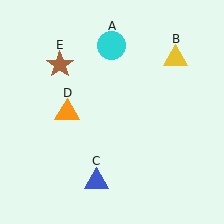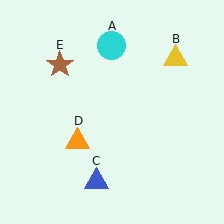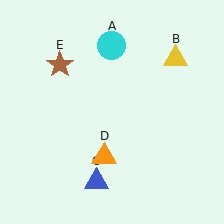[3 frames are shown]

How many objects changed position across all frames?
1 object changed position: orange triangle (object D).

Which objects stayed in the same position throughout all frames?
Cyan circle (object A) and yellow triangle (object B) and blue triangle (object C) and brown star (object E) remained stationary.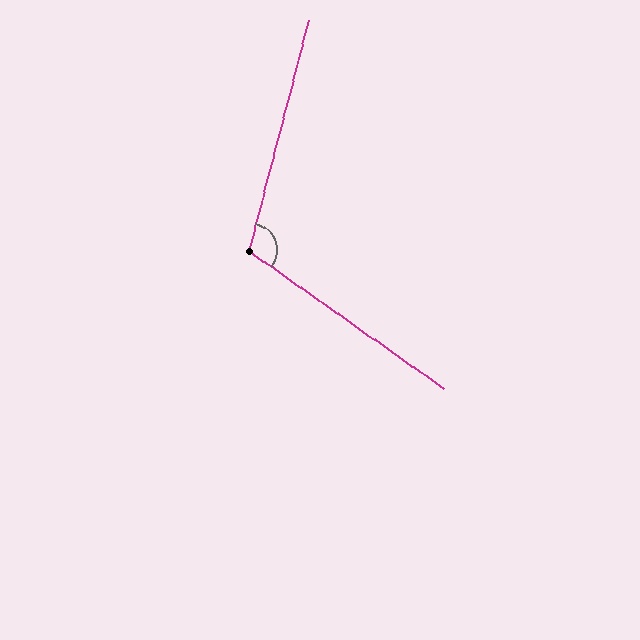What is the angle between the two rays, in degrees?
Approximately 111 degrees.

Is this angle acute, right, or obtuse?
It is obtuse.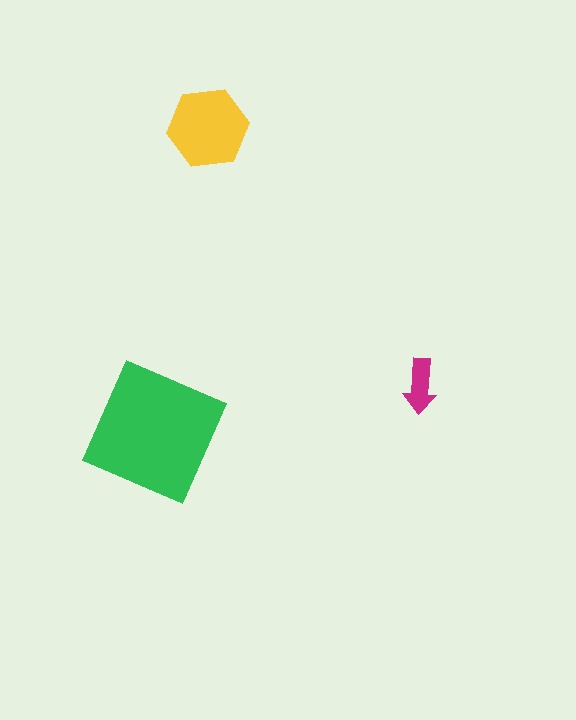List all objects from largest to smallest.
The green square, the yellow hexagon, the magenta arrow.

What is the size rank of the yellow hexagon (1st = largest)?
2nd.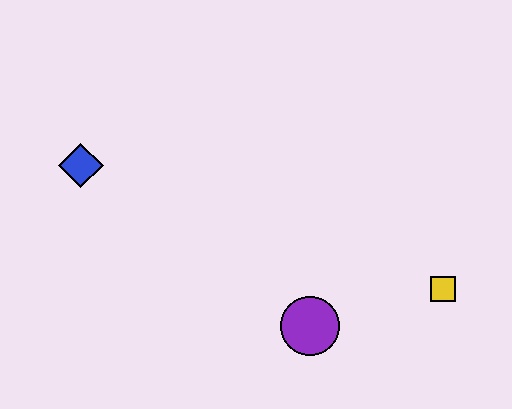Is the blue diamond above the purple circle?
Yes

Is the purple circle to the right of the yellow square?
No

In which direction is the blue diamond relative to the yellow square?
The blue diamond is to the left of the yellow square.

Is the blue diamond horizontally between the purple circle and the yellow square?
No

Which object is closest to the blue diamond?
The purple circle is closest to the blue diamond.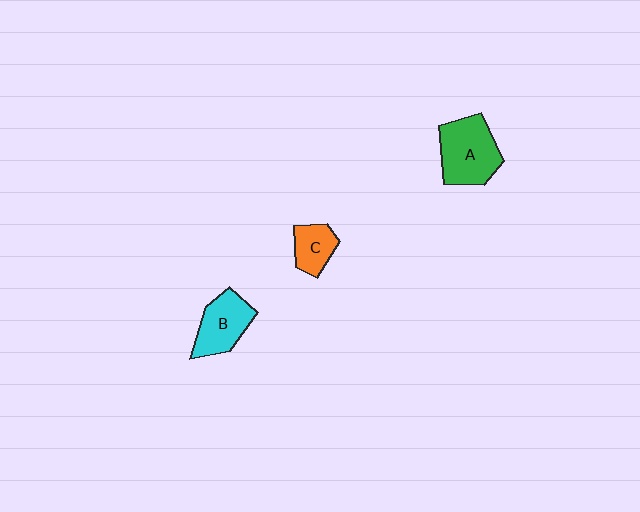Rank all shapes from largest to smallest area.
From largest to smallest: A (green), B (cyan), C (orange).